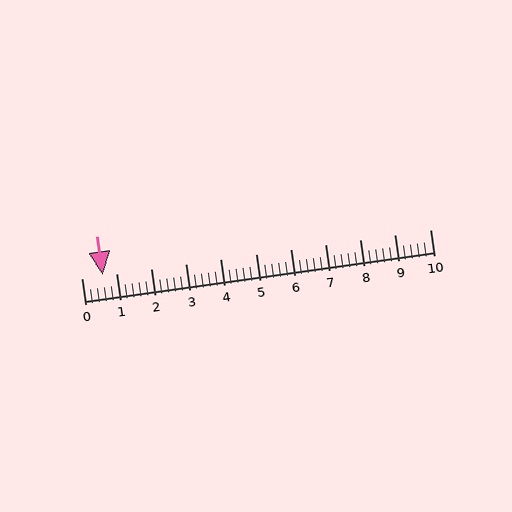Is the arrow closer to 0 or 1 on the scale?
The arrow is closer to 1.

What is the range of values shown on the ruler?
The ruler shows values from 0 to 10.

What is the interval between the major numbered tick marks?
The major tick marks are spaced 1 units apart.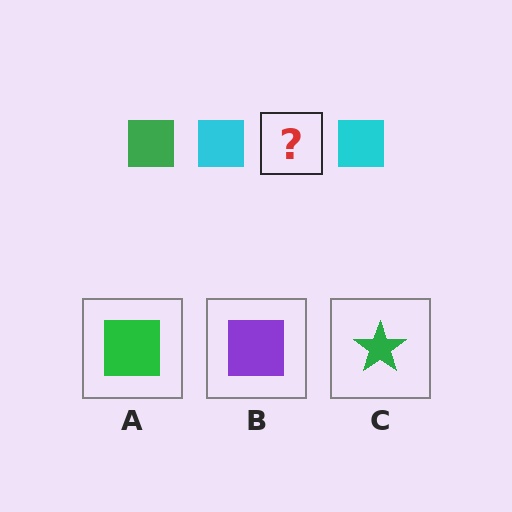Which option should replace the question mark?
Option A.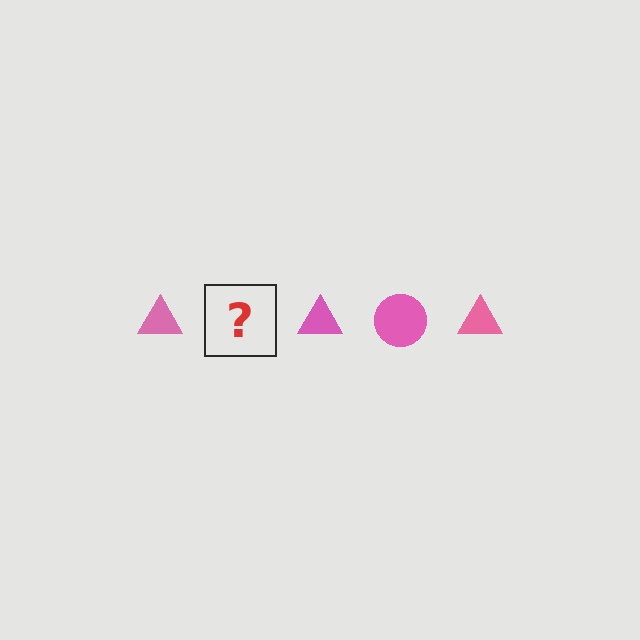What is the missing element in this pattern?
The missing element is a pink circle.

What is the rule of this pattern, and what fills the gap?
The rule is that the pattern cycles through triangle, circle shapes in pink. The gap should be filled with a pink circle.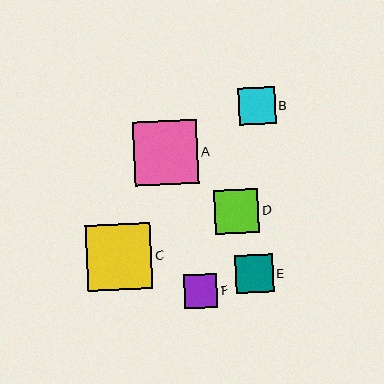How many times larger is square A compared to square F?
Square A is approximately 1.9 times the size of square F.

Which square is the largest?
Square C is the largest with a size of approximately 66 pixels.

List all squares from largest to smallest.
From largest to smallest: C, A, D, E, B, F.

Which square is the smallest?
Square F is the smallest with a size of approximately 33 pixels.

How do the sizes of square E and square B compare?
Square E and square B are approximately the same size.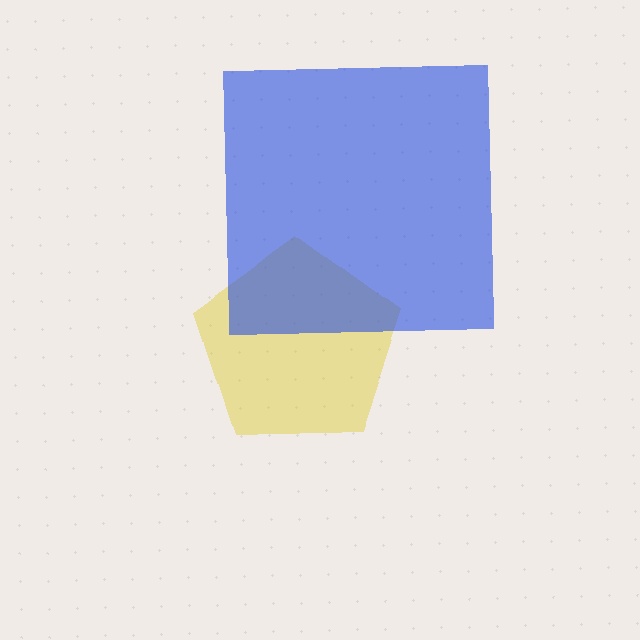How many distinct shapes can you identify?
There are 2 distinct shapes: a yellow pentagon, a blue square.